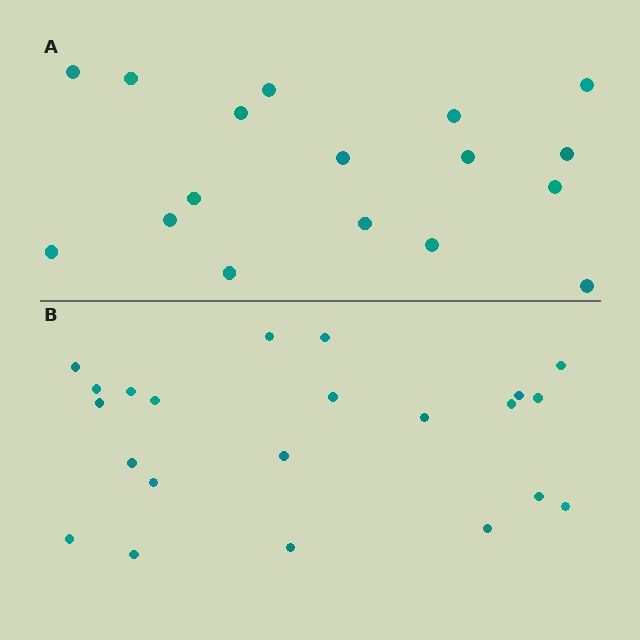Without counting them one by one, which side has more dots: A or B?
Region B (the bottom region) has more dots.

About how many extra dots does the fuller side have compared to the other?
Region B has about 5 more dots than region A.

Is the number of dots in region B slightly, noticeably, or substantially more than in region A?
Region B has noticeably more, but not dramatically so. The ratio is roughly 1.3 to 1.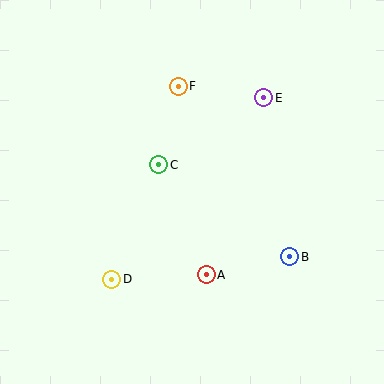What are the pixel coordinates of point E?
Point E is at (264, 98).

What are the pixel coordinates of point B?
Point B is at (290, 257).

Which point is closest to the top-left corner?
Point F is closest to the top-left corner.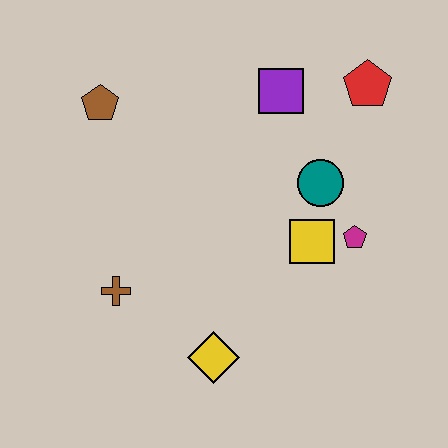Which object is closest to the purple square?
The red pentagon is closest to the purple square.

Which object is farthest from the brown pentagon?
The magenta pentagon is farthest from the brown pentagon.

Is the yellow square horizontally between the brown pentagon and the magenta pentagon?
Yes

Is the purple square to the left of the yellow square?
Yes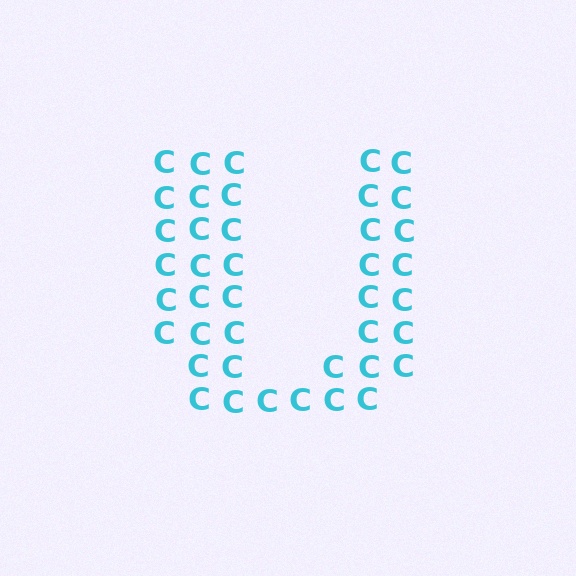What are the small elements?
The small elements are letter C's.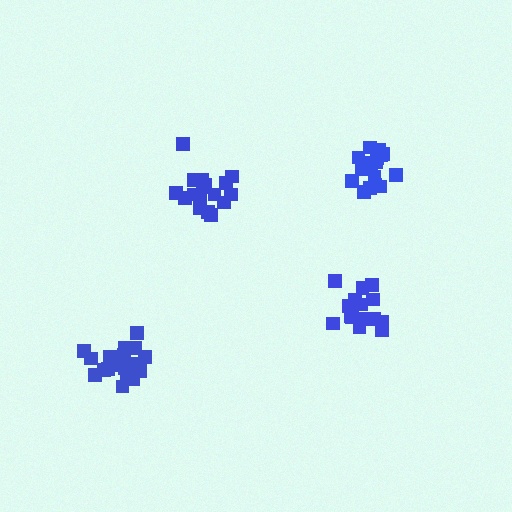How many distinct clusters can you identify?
There are 4 distinct clusters.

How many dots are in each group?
Group 1: 18 dots, Group 2: 15 dots, Group 3: 17 dots, Group 4: 19 dots (69 total).